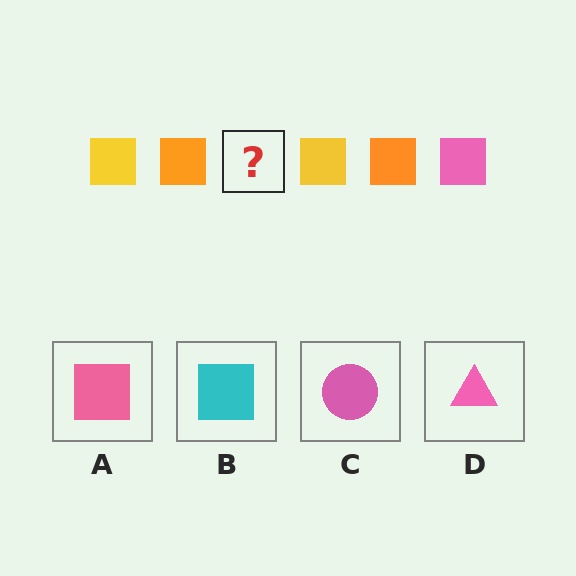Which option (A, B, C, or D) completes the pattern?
A.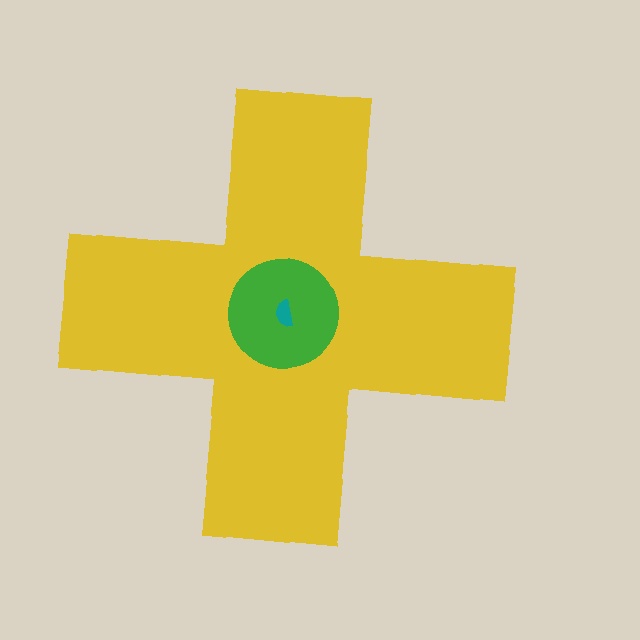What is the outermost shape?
The yellow cross.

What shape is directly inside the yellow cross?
The green circle.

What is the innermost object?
The teal semicircle.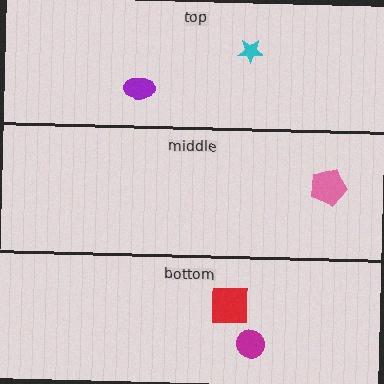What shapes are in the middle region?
The pink pentagon.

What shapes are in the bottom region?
The red square, the magenta circle.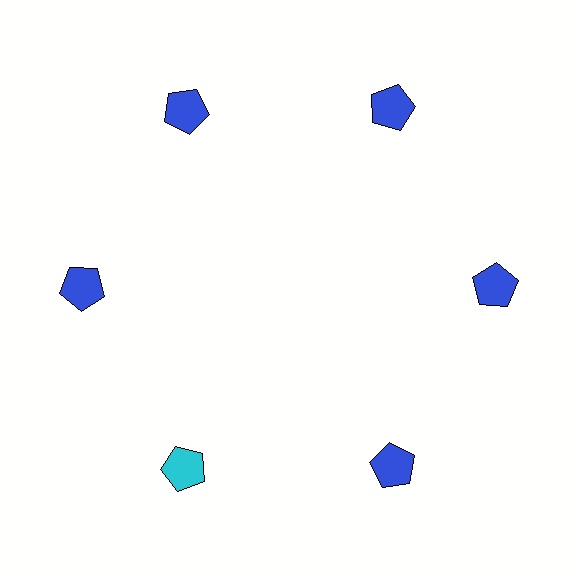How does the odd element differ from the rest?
It has a different color: cyan instead of blue.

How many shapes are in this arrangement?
There are 6 shapes arranged in a ring pattern.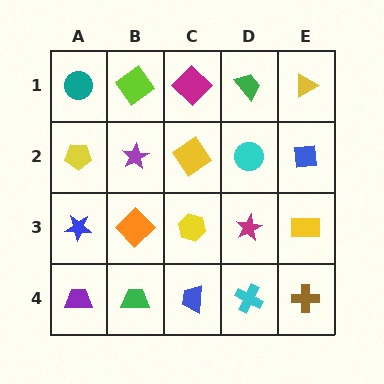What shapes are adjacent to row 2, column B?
A lime diamond (row 1, column B), an orange diamond (row 3, column B), a yellow pentagon (row 2, column A), a yellow diamond (row 2, column C).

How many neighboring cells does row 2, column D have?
4.